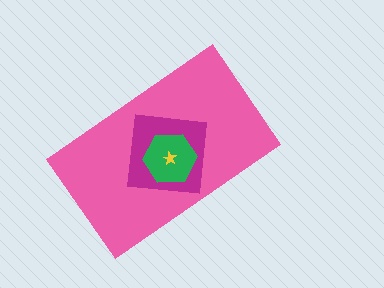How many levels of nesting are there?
4.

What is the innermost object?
The yellow star.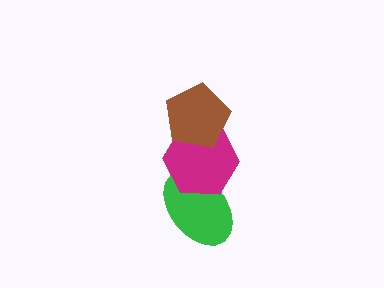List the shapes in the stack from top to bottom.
From top to bottom: the brown pentagon, the magenta hexagon, the green ellipse.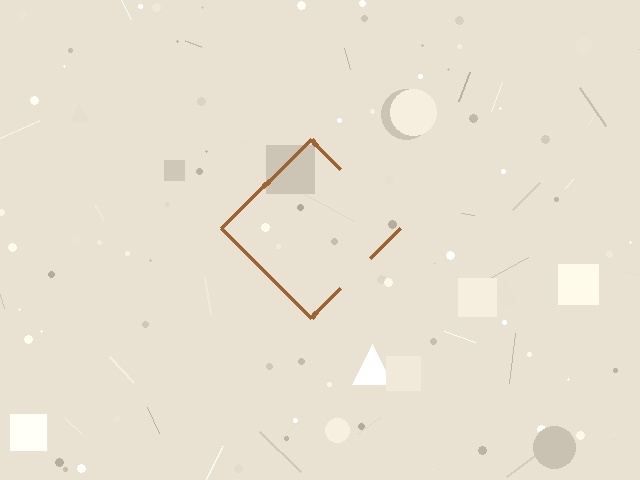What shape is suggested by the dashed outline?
The dashed outline suggests a diamond.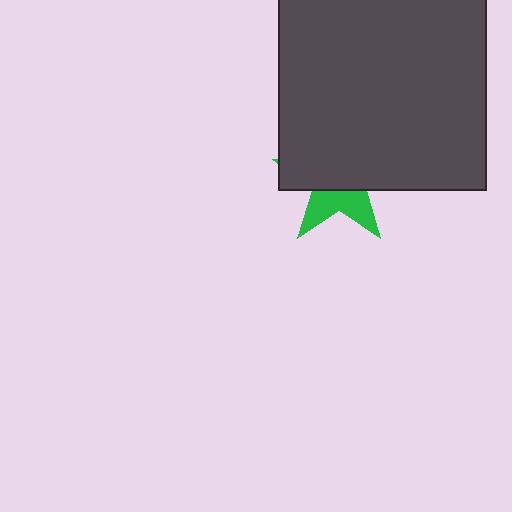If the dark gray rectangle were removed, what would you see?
You would see the complete green star.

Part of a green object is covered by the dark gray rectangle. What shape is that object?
It is a star.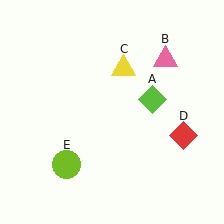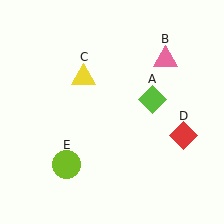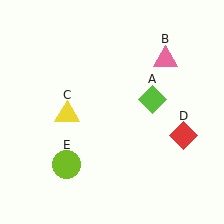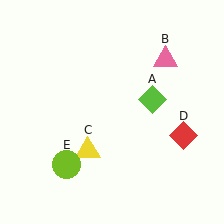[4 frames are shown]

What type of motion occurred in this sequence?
The yellow triangle (object C) rotated counterclockwise around the center of the scene.